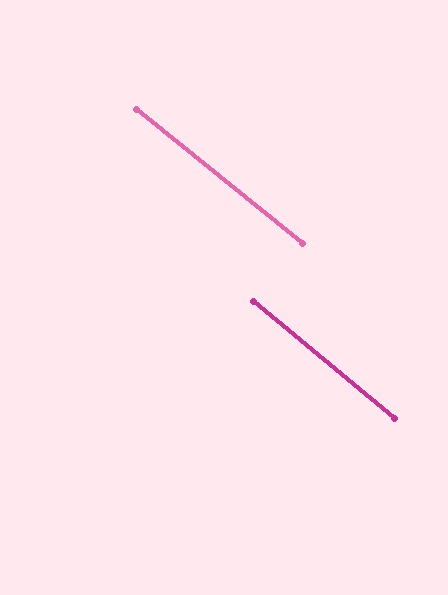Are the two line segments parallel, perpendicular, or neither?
Parallel — their directions differ by only 0.7°.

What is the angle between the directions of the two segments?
Approximately 1 degree.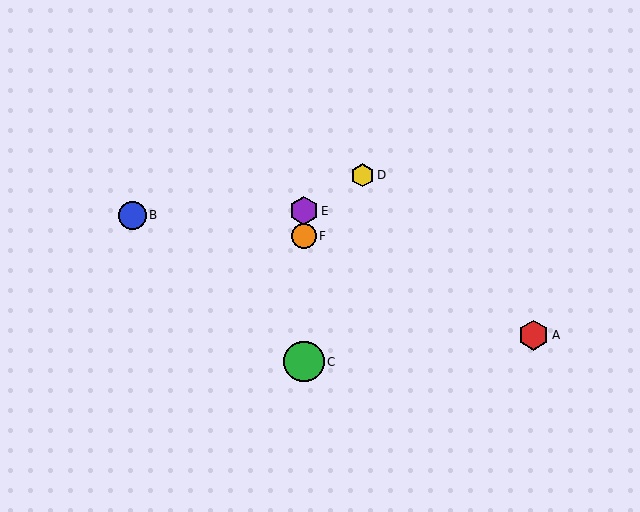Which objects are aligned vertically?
Objects C, E, F are aligned vertically.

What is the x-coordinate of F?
Object F is at x≈304.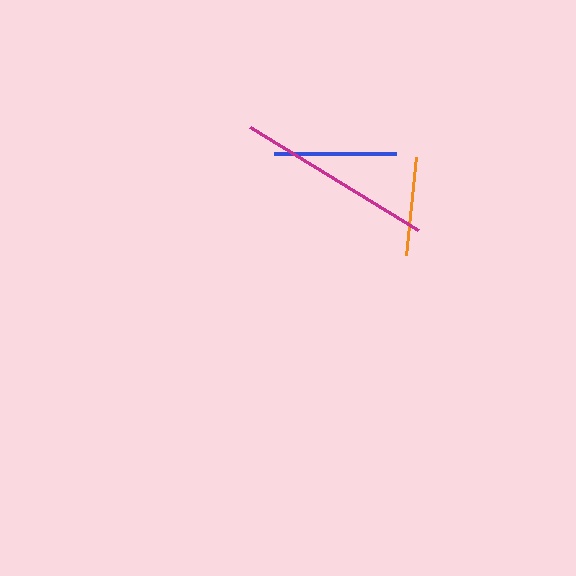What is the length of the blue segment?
The blue segment is approximately 122 pixels long.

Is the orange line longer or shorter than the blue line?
The blue line is longer than the orange line.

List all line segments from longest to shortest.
From longest to shortest: magenta, blue, orange.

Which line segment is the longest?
The magenta line is the longest at approximately 197 pixels.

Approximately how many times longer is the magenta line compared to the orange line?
The magenta line is approximately 2.0 times the length of the orange line.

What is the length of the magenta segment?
The magenta segment is approximately 197 pixels long.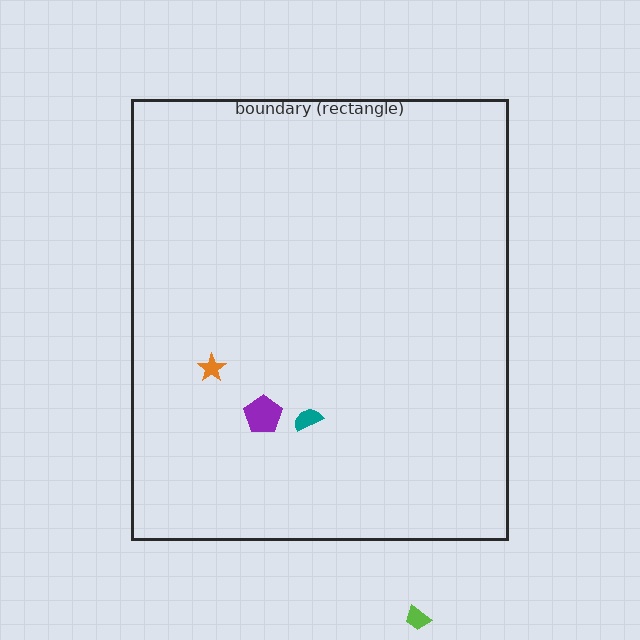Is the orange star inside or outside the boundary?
Inside.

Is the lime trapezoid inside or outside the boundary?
Outside.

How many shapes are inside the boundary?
3 inside, 1 outside.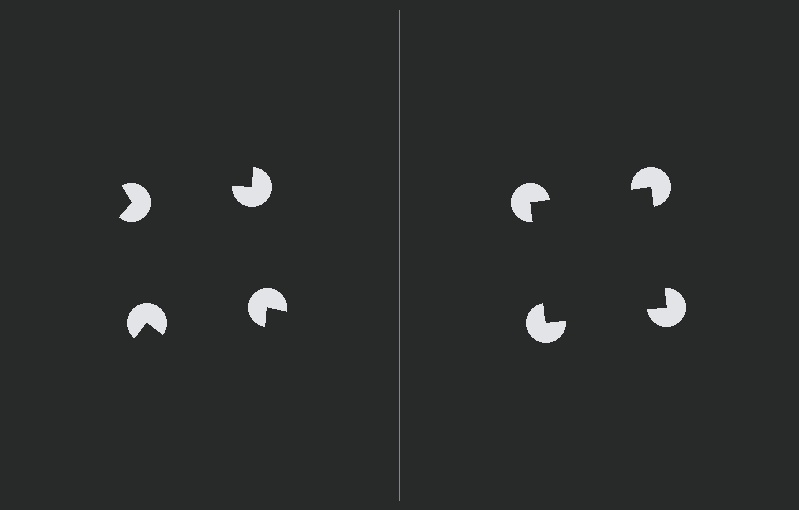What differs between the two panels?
The pac-man discs are positioned identically on both sides; only the wedge orientations differ. On the right they align to a square; on the left they are misaligned.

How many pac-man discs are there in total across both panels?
8 — 4 on each side.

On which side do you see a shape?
An illusory square appears on the right side. On the left side the wedge cuts are rotated, so no coherent shape forms.